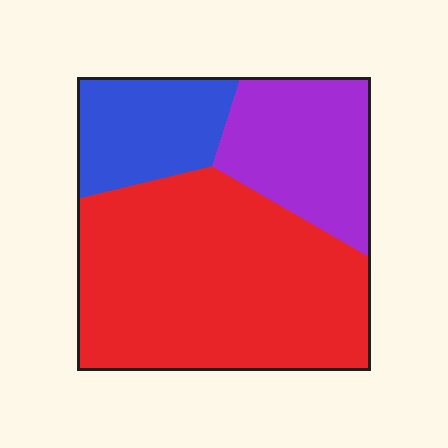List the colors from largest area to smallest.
From largest to smallest: red, purple, blue.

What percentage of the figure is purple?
Purple takes up about one quarter (1/4) of the figure.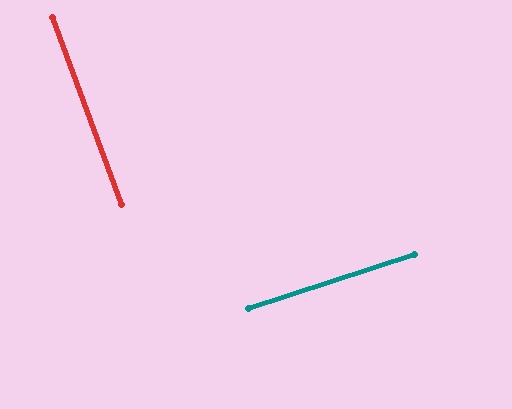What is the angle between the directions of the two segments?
Approximately 88 degrees.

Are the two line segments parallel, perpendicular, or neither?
Perpendicular — they meet at approximately 88°.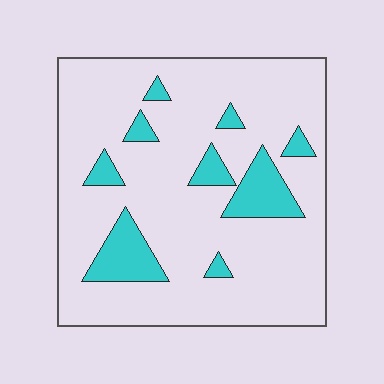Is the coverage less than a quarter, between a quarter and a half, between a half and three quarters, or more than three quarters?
Less than a quarter.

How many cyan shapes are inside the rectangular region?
9.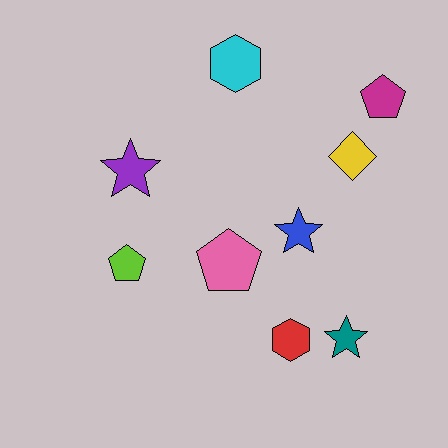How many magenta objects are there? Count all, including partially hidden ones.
There is 1 magenta object.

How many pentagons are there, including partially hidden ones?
There are 3 pentagons.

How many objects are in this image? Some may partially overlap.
There are 9 objects.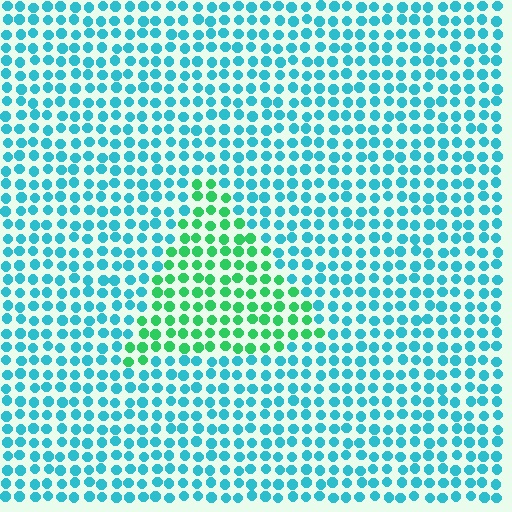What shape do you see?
I see a triangle.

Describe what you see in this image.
The image is filled with small cyan elements in a uniform arrangement. A triangle-shaped region is visible where the elements are tinted to a slightly different hue, forming a subtle color boundary.